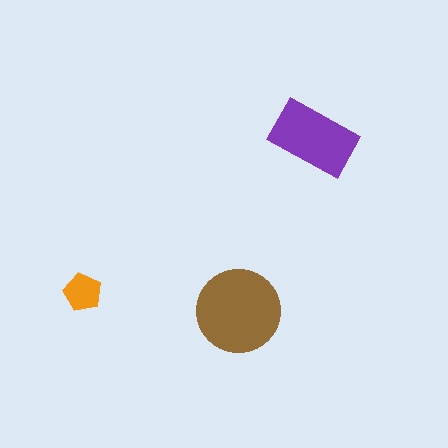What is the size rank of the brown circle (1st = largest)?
1st.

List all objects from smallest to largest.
The orange pentagon, the purple rectangle, the brown circle.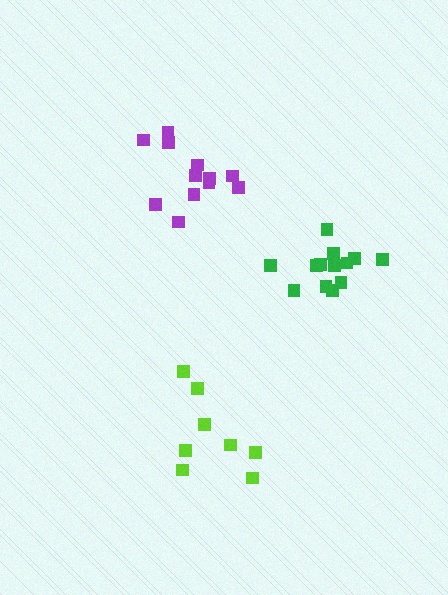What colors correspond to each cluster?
The clusters are colored: purple, green, lime.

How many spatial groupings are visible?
There are 3 spatial groupings.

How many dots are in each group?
Group 1: 12 dots, Group 2: 13 dots, Group 3: 8 dots (33 total).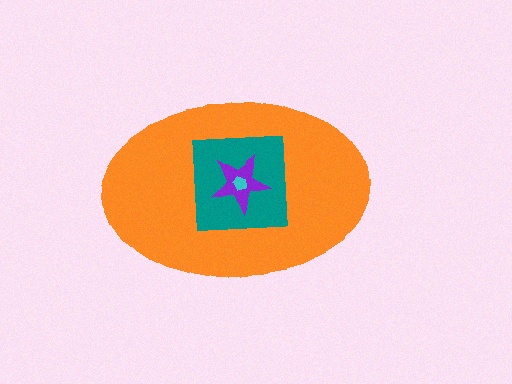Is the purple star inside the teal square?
Yes.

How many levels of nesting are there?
4.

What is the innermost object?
The cyan pentagon.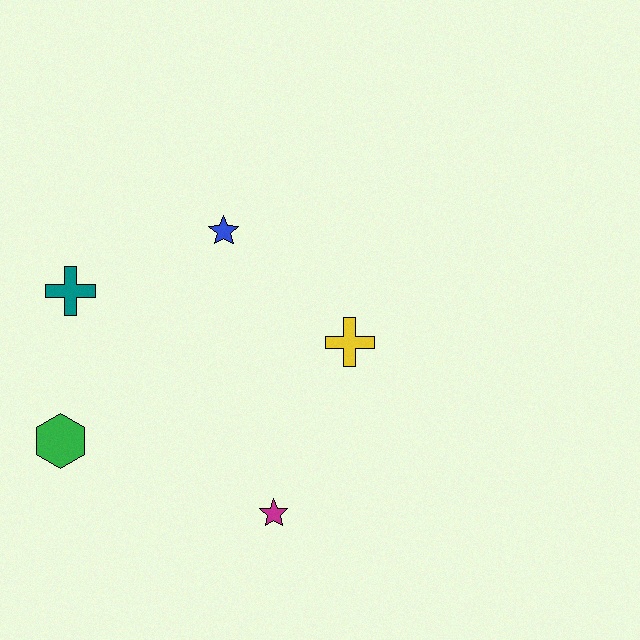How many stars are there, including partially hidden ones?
There are 2 stars.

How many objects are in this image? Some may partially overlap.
There are 5 objects.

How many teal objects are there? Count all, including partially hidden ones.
There is 1 teal object.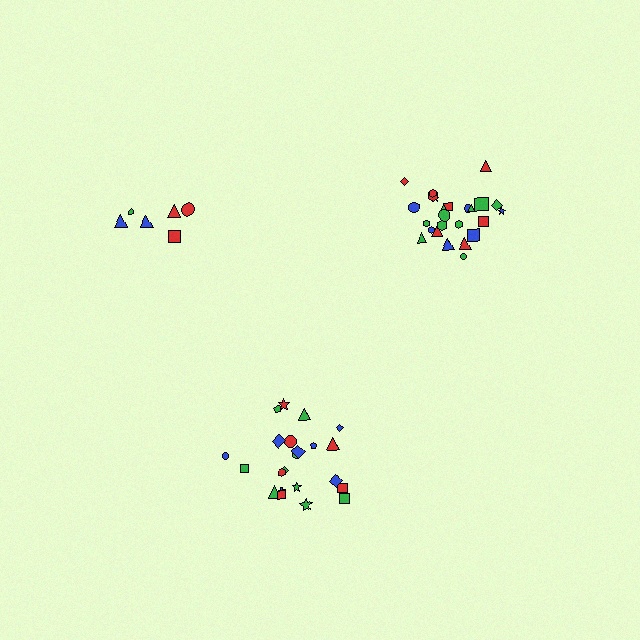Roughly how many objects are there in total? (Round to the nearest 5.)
Roughly 55 objects in total.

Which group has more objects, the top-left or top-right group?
The top-right group.